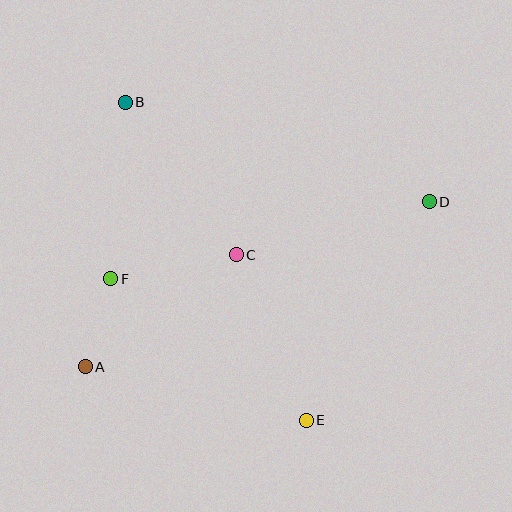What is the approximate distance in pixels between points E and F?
The distance between E and F is approximately 241 pixels.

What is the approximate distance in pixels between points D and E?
The distance between D and E is approximately 251 pixels.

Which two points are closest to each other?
Points A and F are closest to each other.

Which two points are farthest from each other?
Points A and D are farthest from each other.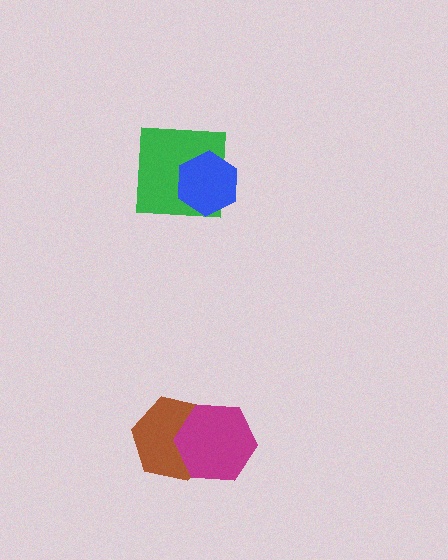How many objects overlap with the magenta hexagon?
1 object overlaps with the magenta hexagon.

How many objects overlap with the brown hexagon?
1 object overlaps with the brown hexagon.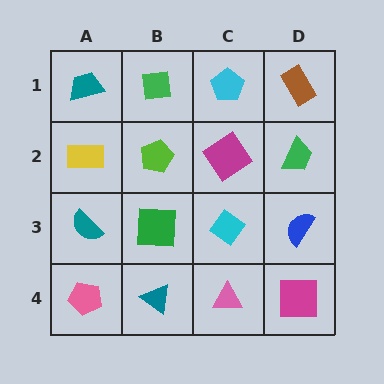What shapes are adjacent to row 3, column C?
A magenta diamond (row 2, column C), a pink triangle (row 4, column C), a green square (row 3, column B), a blue semicircle (row 3, column D).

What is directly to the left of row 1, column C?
A green square.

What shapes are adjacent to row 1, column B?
A lime pentagon (row 2, column B), a teal trapezoid (row 1, column A), a cyan pentagon (row 1, column C).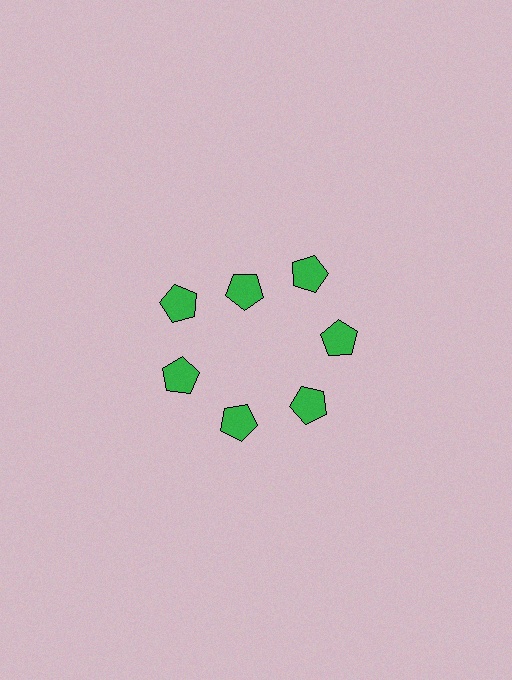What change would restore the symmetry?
The symmetry would be restored by moving it outward, back onto the ring so that all 7 pentagons sit at equal angles and equal distance from the center.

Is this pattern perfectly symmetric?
No. The 7 green pentagons are arranged in a ring, but one element near the 12 o'clock position is pulled inward toward the center, breaking the 7-fold rotational symmetry.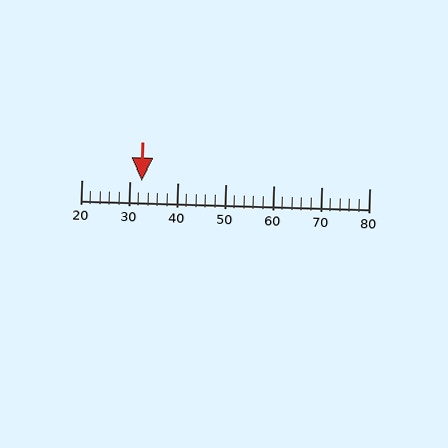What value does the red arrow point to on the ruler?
The red arrow points to approximately 33.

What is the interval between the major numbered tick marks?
The major tick marks are spaced 10 units apart.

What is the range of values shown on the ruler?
The ruler shows values from 20 to 80.